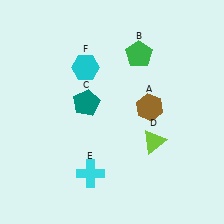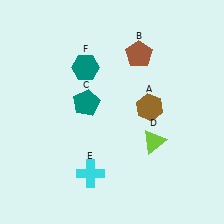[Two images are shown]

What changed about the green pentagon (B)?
In Image 1, B is green. In Image 2, it changed to brown.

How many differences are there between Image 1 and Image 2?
There are 2 differences between the two images.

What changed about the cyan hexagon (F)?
In Image 1, F is cyan. In Image 2, it changed to teal.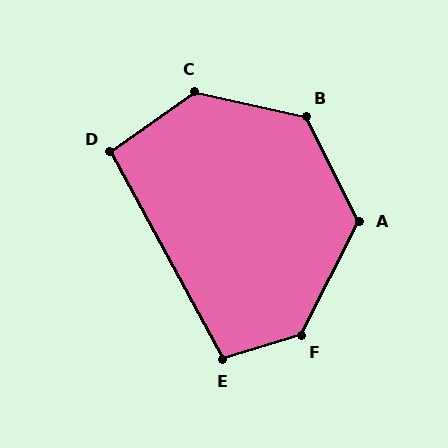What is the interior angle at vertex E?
Approximately 101 degrees (obtuse).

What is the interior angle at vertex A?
Approximately 126 degrees (obtuse).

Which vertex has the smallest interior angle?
D, at approximately 97 degrees.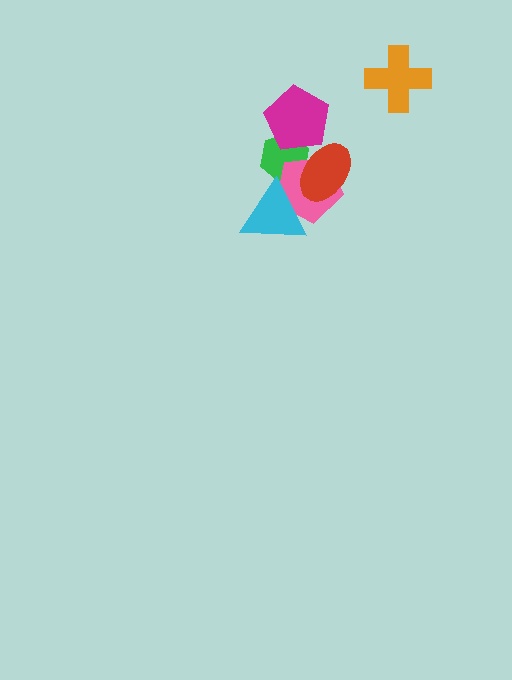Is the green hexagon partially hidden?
Yes, it is partially covered by another shape.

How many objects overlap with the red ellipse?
2 objects overlap with the red ellipse.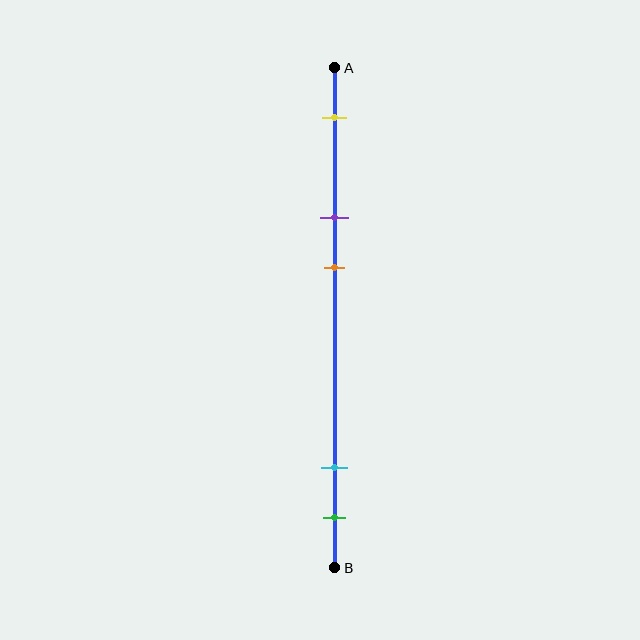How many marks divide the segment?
There are 5 marks dividing the segment.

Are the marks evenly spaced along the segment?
No, the marks are not evenly spaced.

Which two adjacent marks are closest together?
The cyan and green marks are the closest adjacent pair.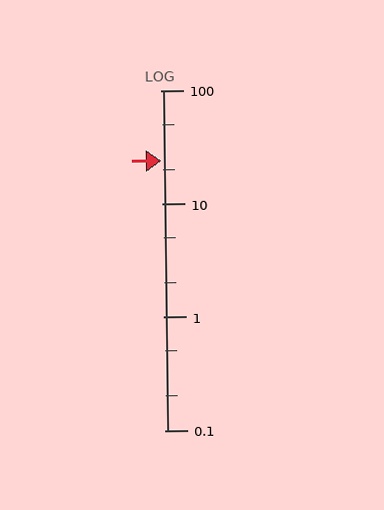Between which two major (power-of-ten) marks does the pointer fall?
The pointer is between 10 and 100.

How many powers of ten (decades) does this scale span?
The scale spans 3 decades, from 0.1 to 100.